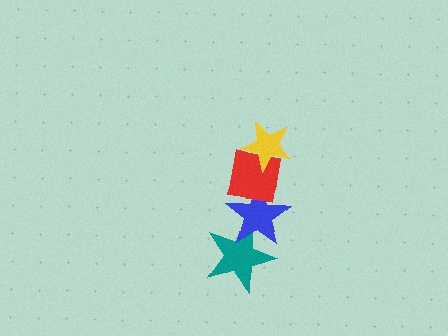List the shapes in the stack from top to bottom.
From top to bottom: the yellow star, the red square, the blue star, the teal star.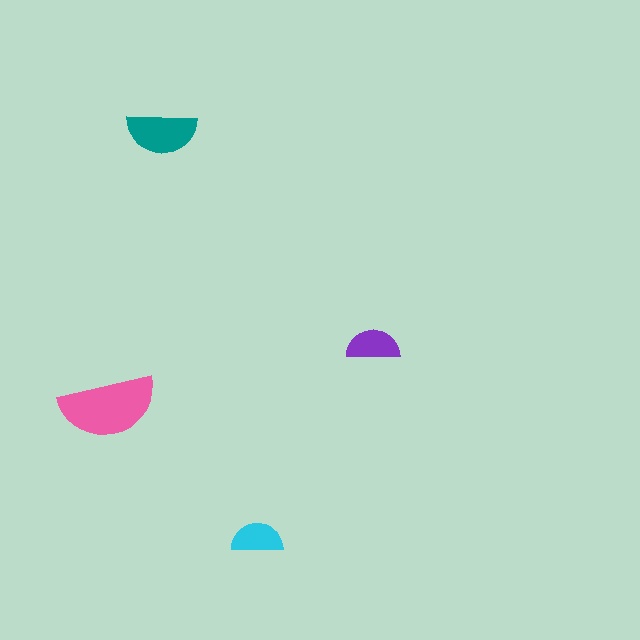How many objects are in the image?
There are 4 objects in the image.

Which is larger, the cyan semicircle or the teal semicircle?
The teal one.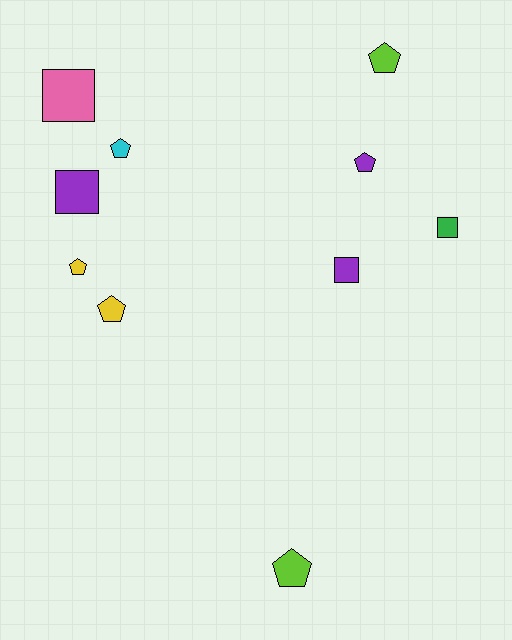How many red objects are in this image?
There are no red objects.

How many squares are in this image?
There are 4 squares.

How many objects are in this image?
There are 10 objects.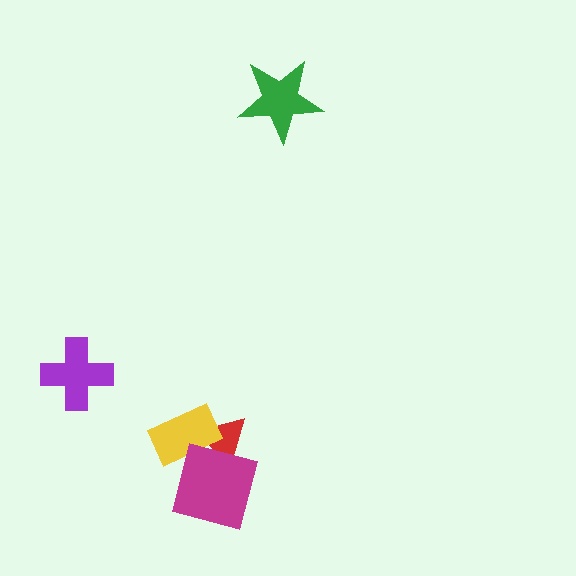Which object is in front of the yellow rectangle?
The magenta square is in front of the yellow rectangle.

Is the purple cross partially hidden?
No, no other shape covers it.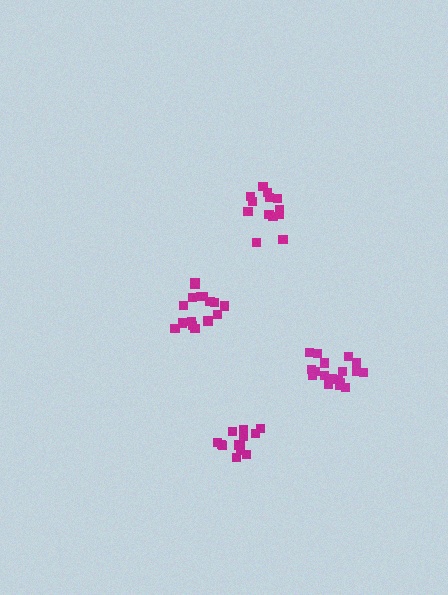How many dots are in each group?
Group 1: 14 dots, Group 2: 16 dots, Group 3: 13 dots, Group 4: 18 dots (61 total).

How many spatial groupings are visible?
There are 4 spatial groupings.